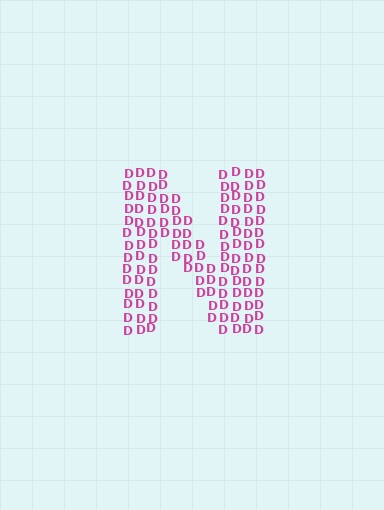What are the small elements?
The small elements are letter D's.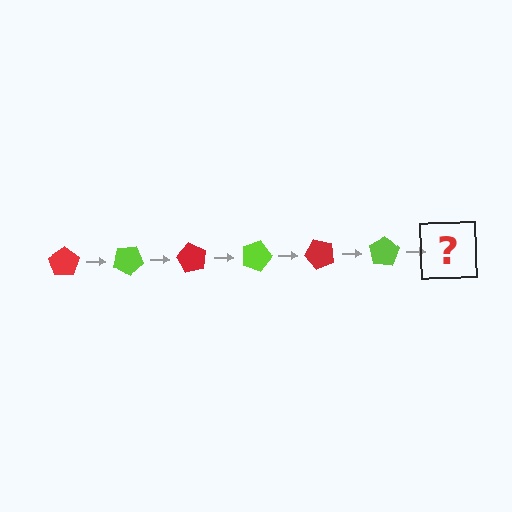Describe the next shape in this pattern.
It should be a red pentagon, rotated 180 degrees from the start.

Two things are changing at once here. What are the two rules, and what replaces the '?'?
The two rules are that it rotates 30 degrees each step and the color cycles through red and lime. The '?' should be a red pentagon, rotated 180 degrees from the start.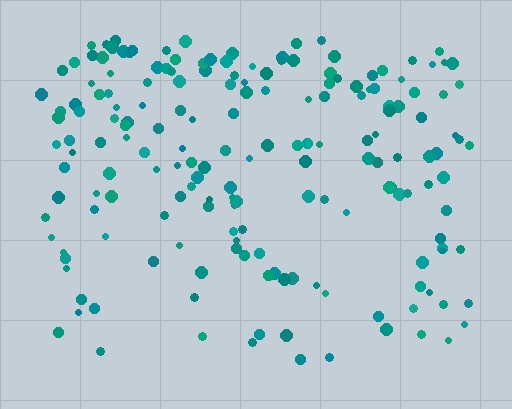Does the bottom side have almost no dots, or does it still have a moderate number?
Still a moderate number, just noticeably fewer than the top.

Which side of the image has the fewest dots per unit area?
The bottom.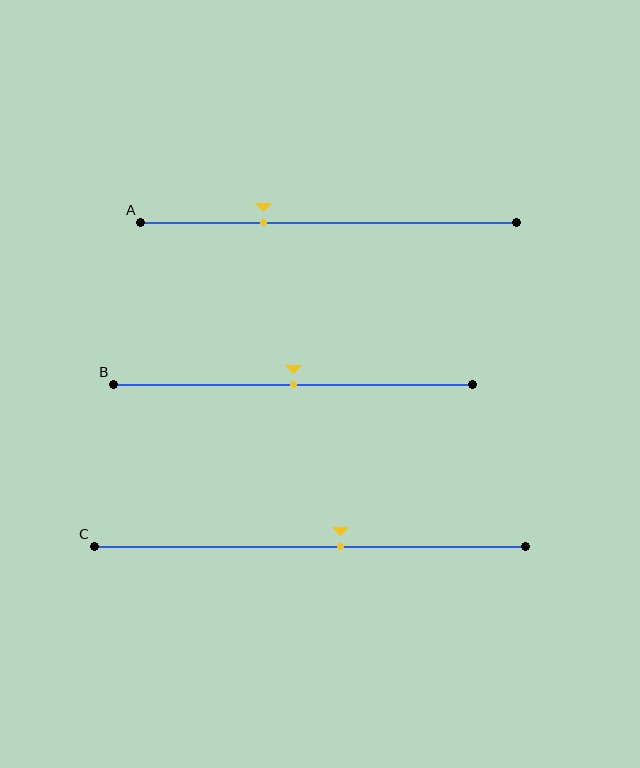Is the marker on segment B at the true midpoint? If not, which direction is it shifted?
Yes, the marker on segment B is at the true midpoint.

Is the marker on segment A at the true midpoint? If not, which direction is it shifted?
No, the marker on segment A is shifted to the left by about 17% of the segment length.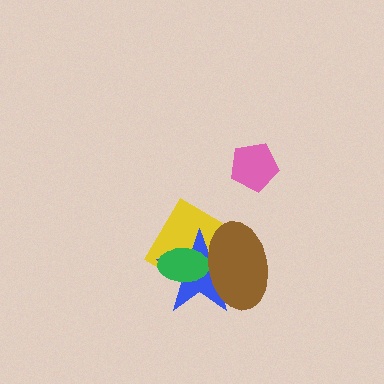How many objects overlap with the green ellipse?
3 objects overlap with the green ellipse.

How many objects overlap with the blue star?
3 objects overlap with the blue star.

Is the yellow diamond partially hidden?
Yes, it is partially covered by another shape.